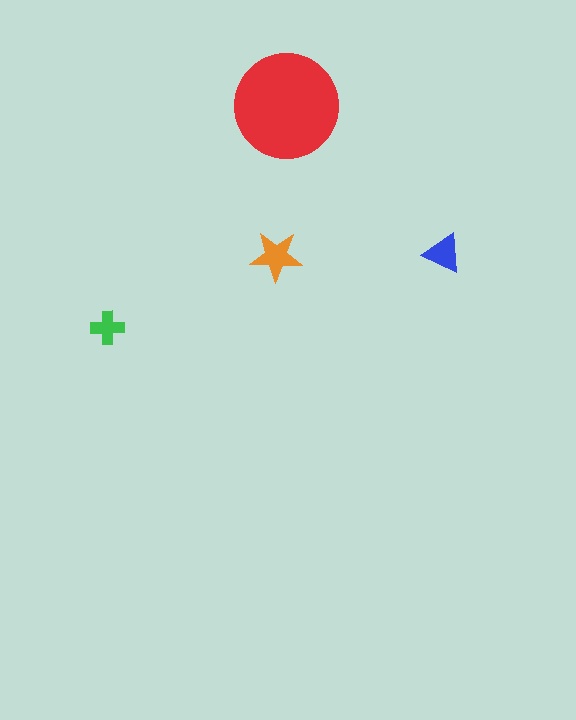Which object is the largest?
The red circle.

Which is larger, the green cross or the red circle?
The red circle.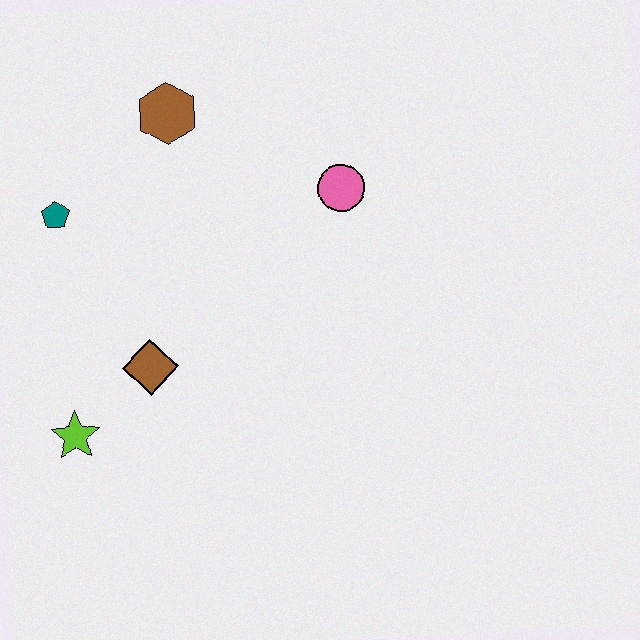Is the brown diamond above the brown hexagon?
No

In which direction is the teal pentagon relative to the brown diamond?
The teal pentagon is above the brown diamond.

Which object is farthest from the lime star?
The pink circle is farthest from the lime star.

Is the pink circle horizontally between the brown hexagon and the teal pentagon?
No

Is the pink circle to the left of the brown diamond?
No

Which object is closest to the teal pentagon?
The brown hexagon is closest to the teal pentagon.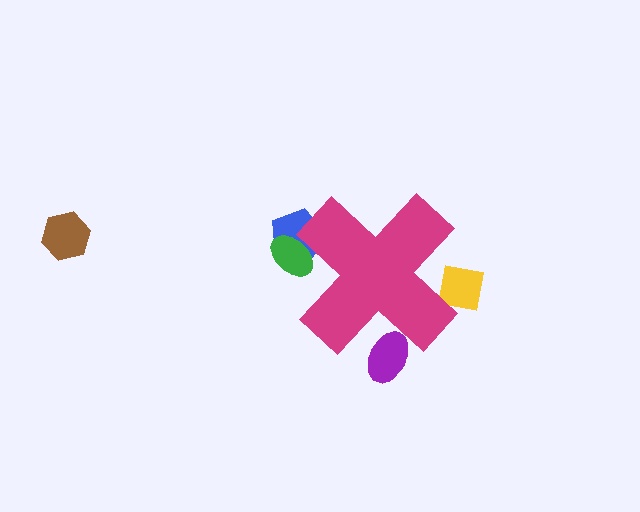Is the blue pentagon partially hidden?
Yes, the blue pentagon is partially hidden behind the magenta cross.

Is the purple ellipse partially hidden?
Yes, the purple ellipse is partially hidden behind the magenta cross.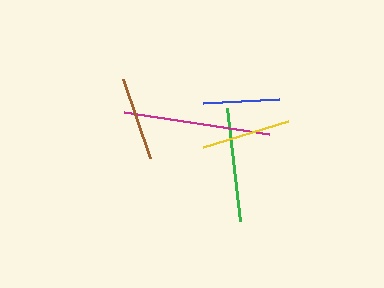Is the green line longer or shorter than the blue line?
The green line is longer than the blue line.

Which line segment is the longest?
The magenta line is the longest at approximately 147 pixels.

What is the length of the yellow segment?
The yellow segment is approximately 89 pixels long.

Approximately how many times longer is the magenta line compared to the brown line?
The magenta line is approximately 1.7 times the length of the brown line.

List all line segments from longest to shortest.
From longest to shortest: magenta, green, yellow, brown, blue.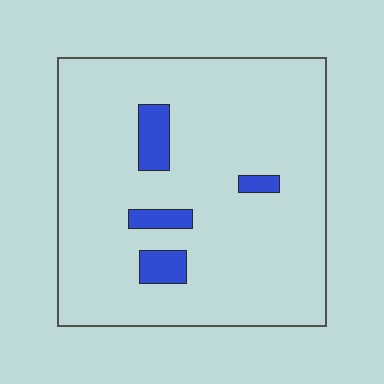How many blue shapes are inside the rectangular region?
4.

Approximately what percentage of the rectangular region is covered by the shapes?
Approximately 10%.